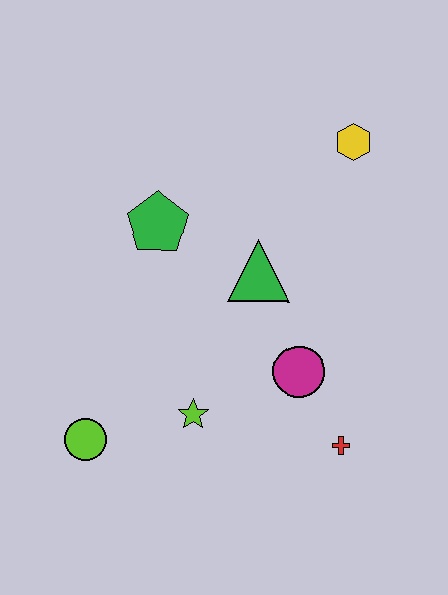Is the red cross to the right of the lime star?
Yes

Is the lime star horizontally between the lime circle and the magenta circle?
Yes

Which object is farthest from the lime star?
The yellow hexagon is farthest from the lime star.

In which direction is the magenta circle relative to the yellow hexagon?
The magenta circle is below the yellow hexagon.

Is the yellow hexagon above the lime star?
Yes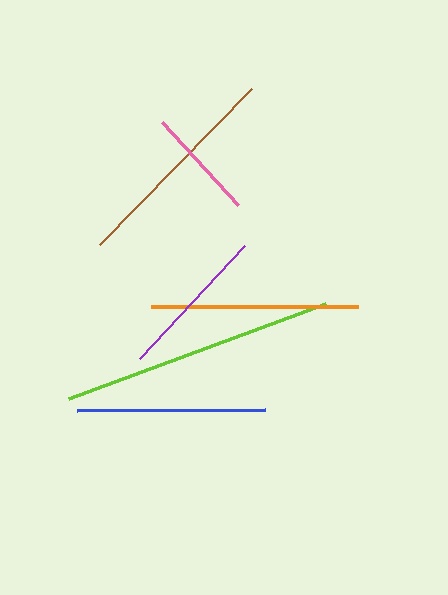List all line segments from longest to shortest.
From longest to shortest: lime, brown, orange, blue, purple, pink.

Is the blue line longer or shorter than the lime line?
The lime line is longer than the blue line.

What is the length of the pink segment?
The pink segment is approximately 113 pixels long.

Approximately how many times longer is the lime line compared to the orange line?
The lime line is approximately 1.3 times the length of the orange line.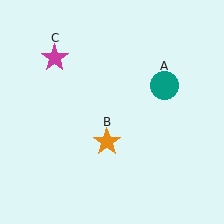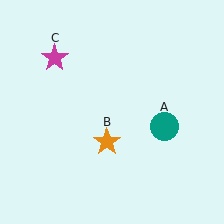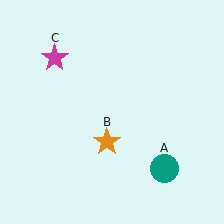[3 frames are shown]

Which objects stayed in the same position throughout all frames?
Orange star (object B) and magenta star (object C) remained stationary.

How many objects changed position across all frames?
1 object changed position: teal circle (object A).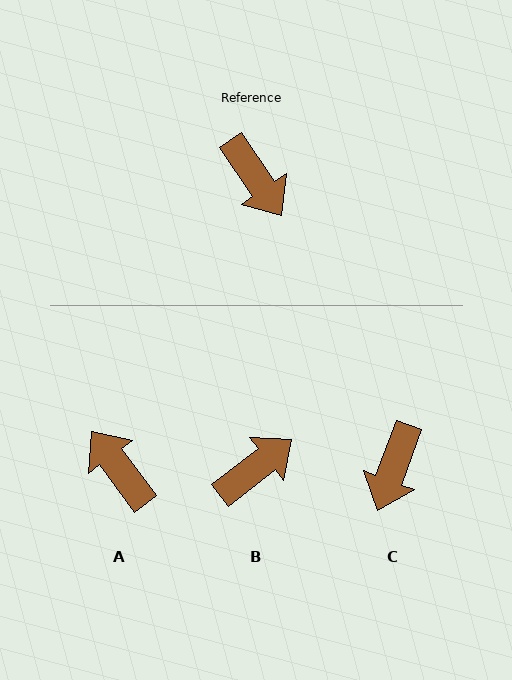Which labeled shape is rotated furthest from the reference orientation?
A, about 177 degrees away.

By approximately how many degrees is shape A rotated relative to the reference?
Approximately 177 degrees clockwise.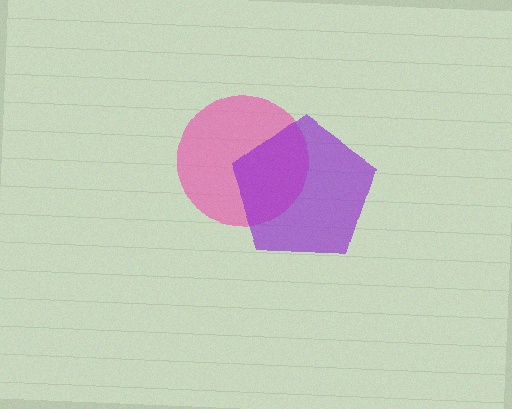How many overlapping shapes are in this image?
There are 2 overlapping shapes in the image.